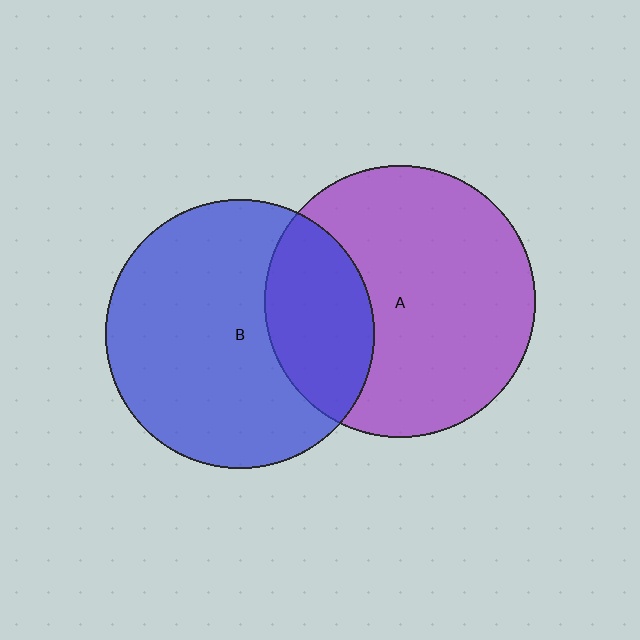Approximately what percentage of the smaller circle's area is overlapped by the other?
Approximately 30%.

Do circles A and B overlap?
Yes.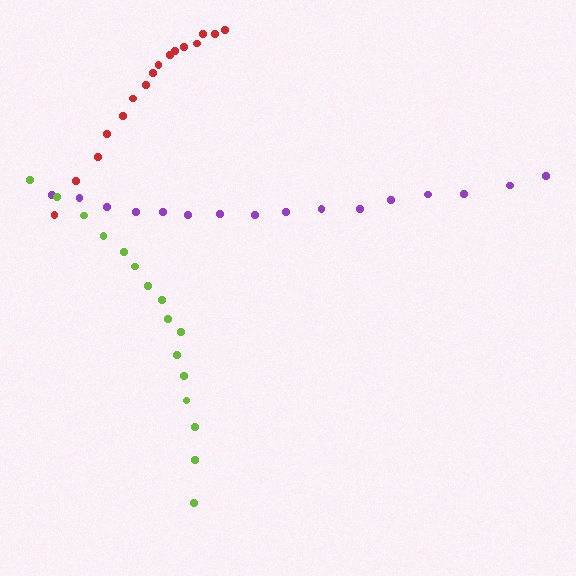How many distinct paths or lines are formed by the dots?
There are 3 distinct paths.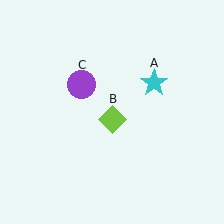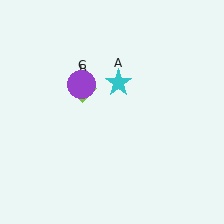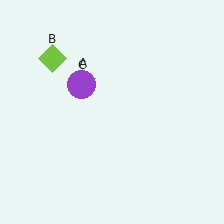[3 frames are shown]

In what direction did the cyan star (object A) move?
The cyan star (object A) moved left.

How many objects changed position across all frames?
2 objects changed position: cyan star (object A), lime diamond (object B).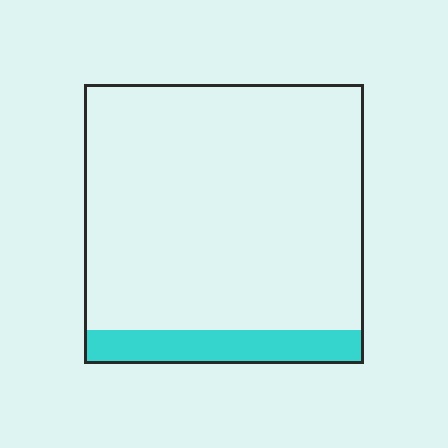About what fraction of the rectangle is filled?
About one eighth (1/8).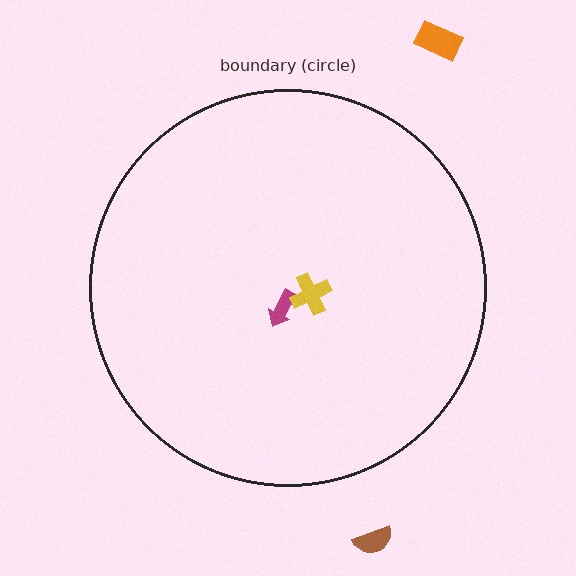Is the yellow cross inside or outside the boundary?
Inside.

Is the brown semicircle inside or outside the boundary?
Outside.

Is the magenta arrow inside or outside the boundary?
Inside.